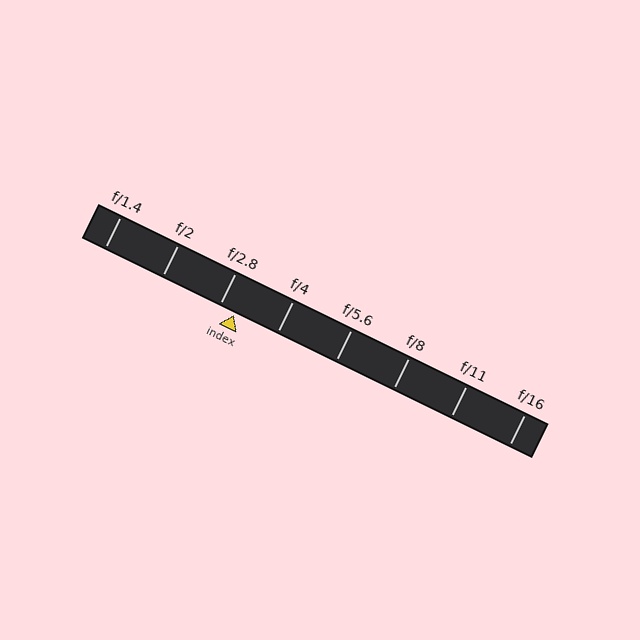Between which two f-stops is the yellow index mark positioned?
The index mark is between f/2.8 and f/4.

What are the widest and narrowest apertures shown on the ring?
The widest aperture shown is f/1.4 and the narrowest is f/16.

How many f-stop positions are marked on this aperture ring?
There are 8 f-stop positions marked.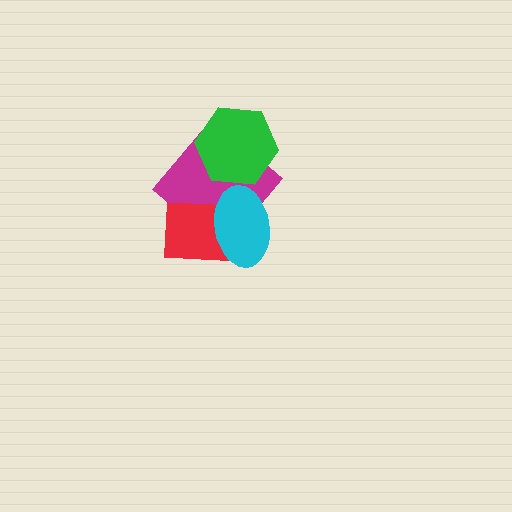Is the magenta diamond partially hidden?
Yes, it is partially covered by another shape.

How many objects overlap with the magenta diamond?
3 objects overlap with the magenta diamond.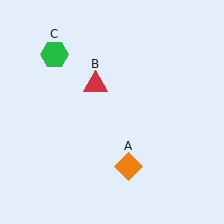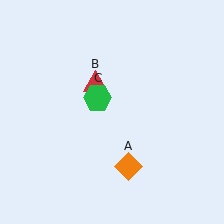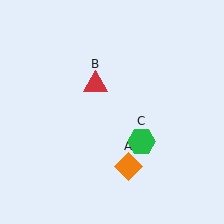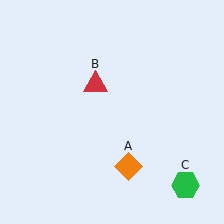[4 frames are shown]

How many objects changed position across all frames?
1 object changed position: green hexagon (object C).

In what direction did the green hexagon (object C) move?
The green hexagon (object C) moved down and to the right.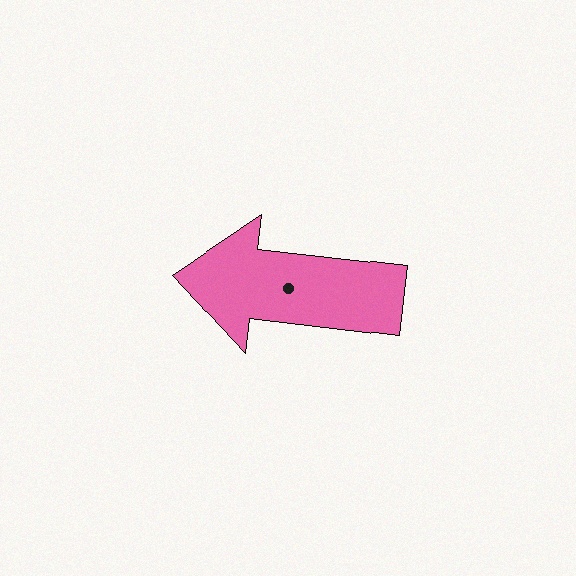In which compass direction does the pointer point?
West.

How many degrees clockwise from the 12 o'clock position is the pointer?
Approximately 277 degrees.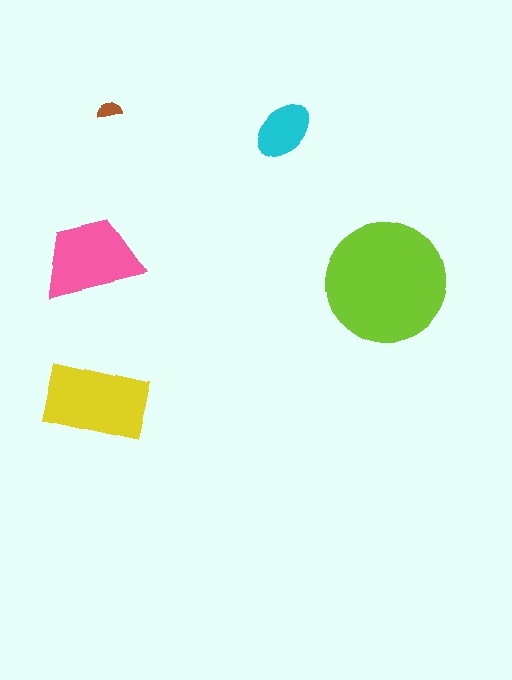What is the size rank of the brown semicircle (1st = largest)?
5th.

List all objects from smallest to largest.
The brown semicircle, the cyan ellipse, the pink trapezoid, the yellow rectangle, the lime circle.